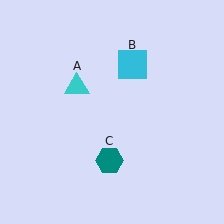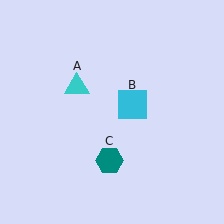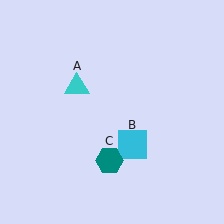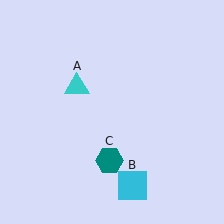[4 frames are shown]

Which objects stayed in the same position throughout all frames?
Cyan triangle (object A) and teal hexagon (object C) remained stationary.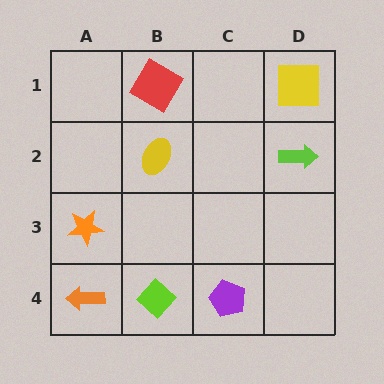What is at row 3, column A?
An orange star.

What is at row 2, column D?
A lime arrow.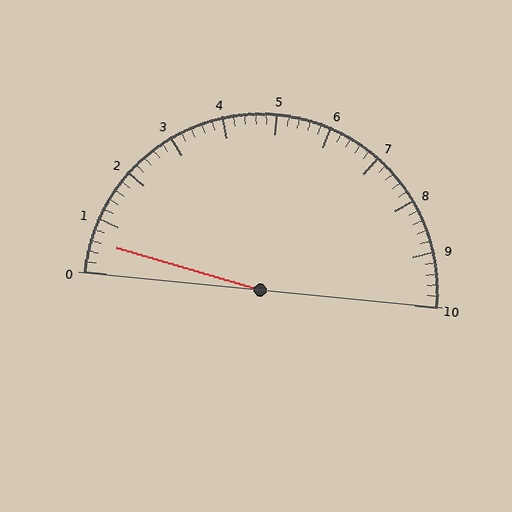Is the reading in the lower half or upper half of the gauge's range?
The reading is in the lower half of the range (0 to 10).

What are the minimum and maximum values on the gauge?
The gauge ranges from 0 to 10.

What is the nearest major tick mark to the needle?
The nearest major tick mark is 1.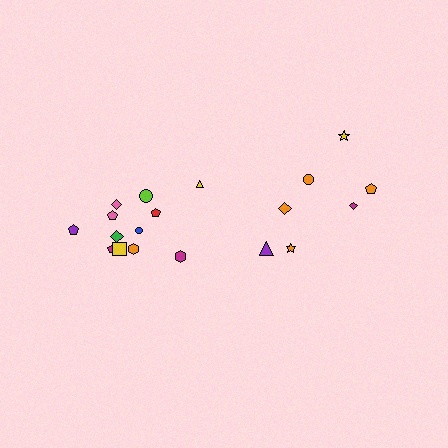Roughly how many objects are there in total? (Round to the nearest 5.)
Roughly 20 objects in total.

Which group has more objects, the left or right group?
The left group.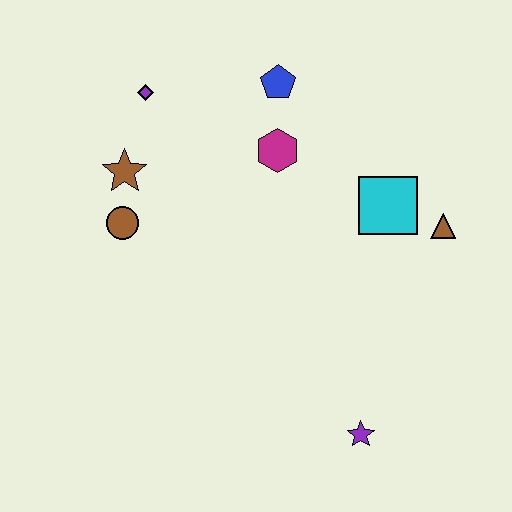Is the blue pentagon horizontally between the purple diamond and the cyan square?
Yes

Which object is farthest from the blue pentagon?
The purple star is farthest from the blue pentagon.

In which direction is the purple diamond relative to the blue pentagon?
The purple diamond is to the left of the blue pentagon.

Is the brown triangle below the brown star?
Yes